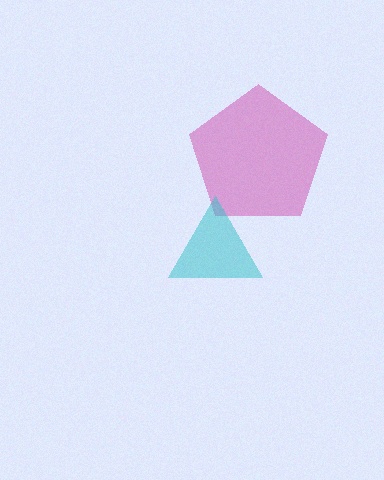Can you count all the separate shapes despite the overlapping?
Yes, there are 2 separate shapes.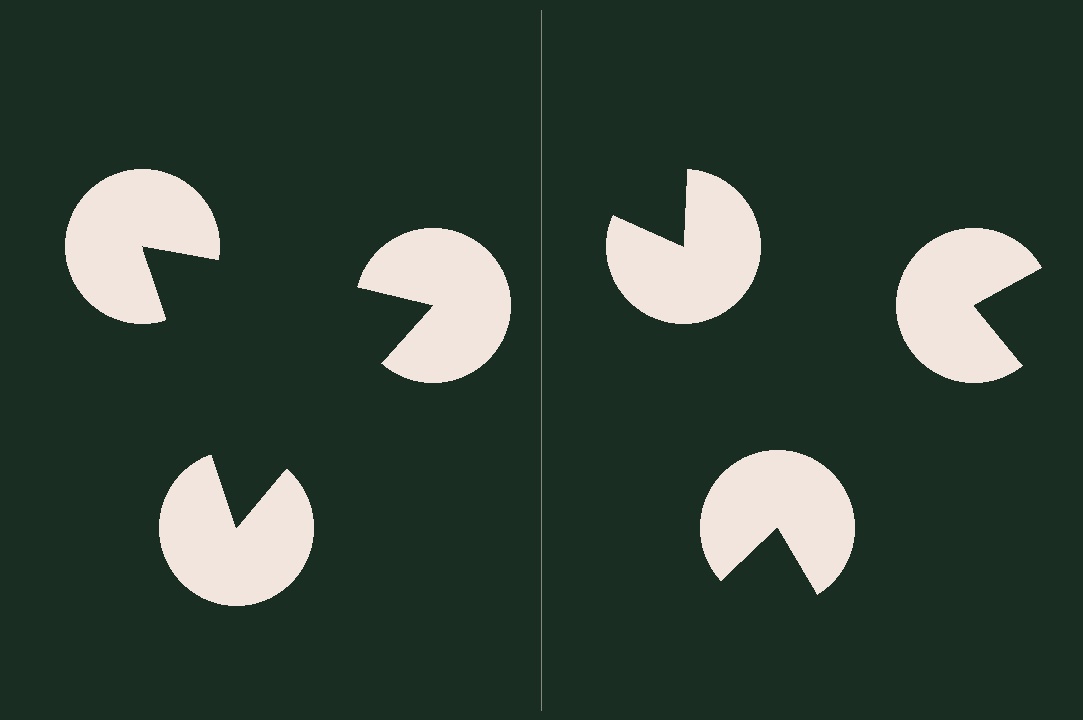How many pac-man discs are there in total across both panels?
6 — 3 on each side.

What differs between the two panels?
The pac-man discs are positioned identically on both sides; only the wedge orientations differ. On the left they align to a triangle; on the right they are misaligned.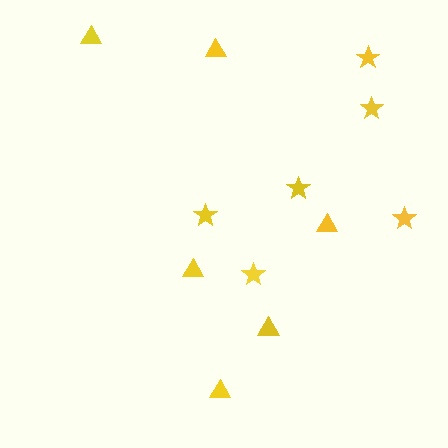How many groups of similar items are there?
There are 2 groups: one group of stars (6) and one group of triangles (6).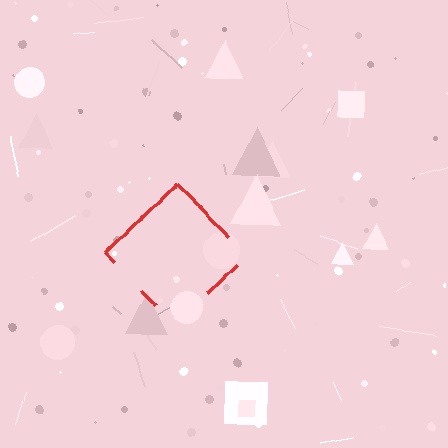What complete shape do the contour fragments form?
The contour fragments form a diamond.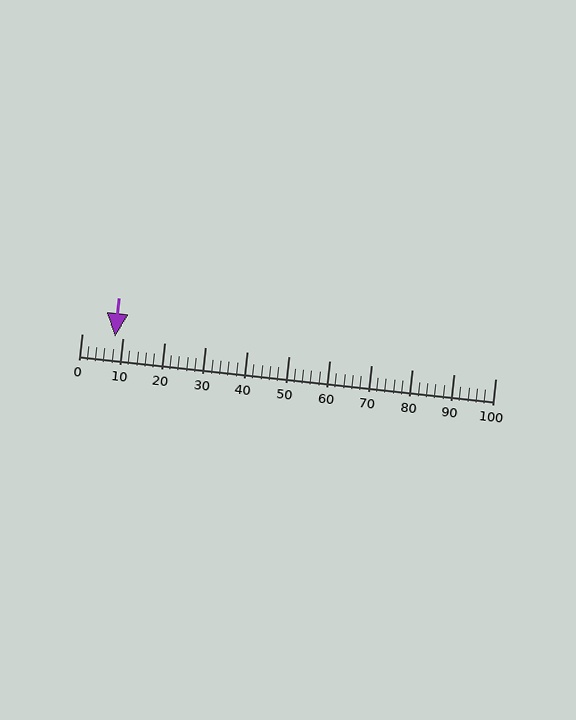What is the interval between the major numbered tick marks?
The major tick marks are spaced 10 units apart.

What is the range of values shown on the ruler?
The ruler shows values from 0 to 100.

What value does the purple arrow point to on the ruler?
The purple arrow points to approximately 8.